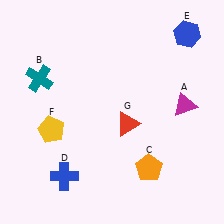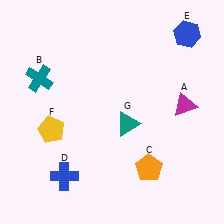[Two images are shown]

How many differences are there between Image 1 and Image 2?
There is 1 difference between the two images.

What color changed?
The triangle (G) changed from red in Image 1 to teal in Image 2.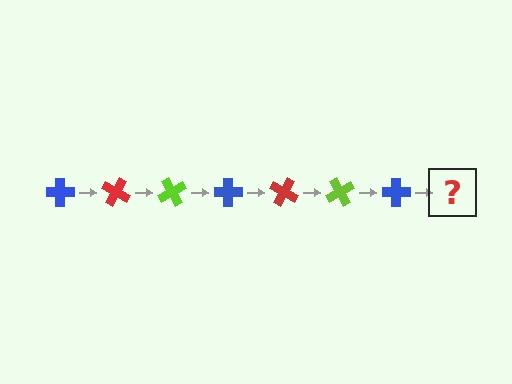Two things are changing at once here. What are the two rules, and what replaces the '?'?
The two rules are that it rotates 30 degrees each step and the color cycles through blue, red, and lime. The '?' should be a red cross, rotated 210 degrees from the start.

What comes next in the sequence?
The next element should be a red cross, rotated 210 degrees from the start.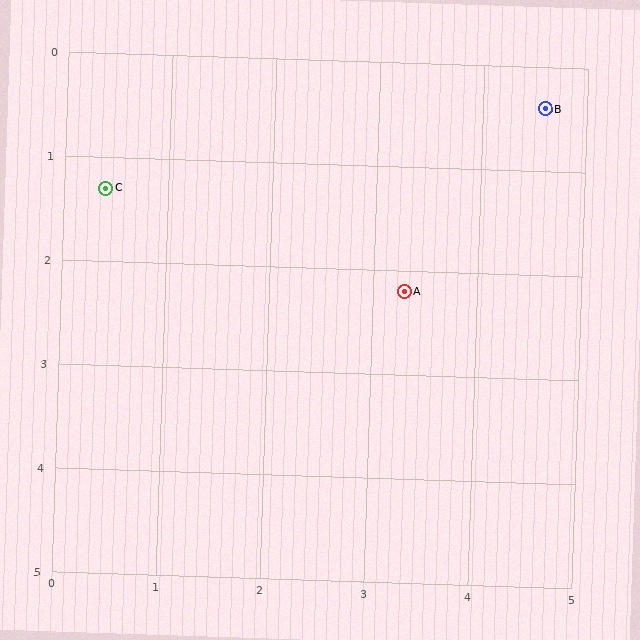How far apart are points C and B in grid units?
Points C and B are about 4.3 grid units apart.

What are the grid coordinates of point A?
Point A is at approximately (3.3, 2.2).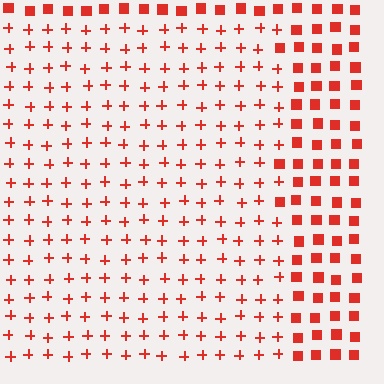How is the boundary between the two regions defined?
The boundary is defined by a change in element shape: plus signs inside vs. squares outside. All elements share the same color and spacing.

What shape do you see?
I see a rectangle.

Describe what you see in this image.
The image is filled with small red elements arranged in a uniform grid. A rectangle-shaped region contains plus signs, while the surrounding area contains squares. The boundary is defined purely by the change in element shape.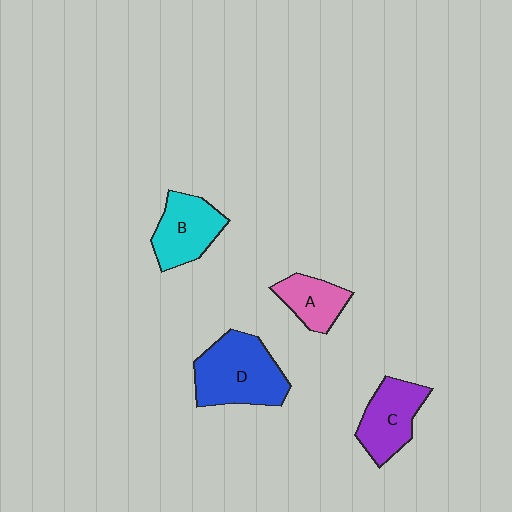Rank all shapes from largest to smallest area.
From largest to smallest: D (blue), B (cyan), C (purple), A (pink).